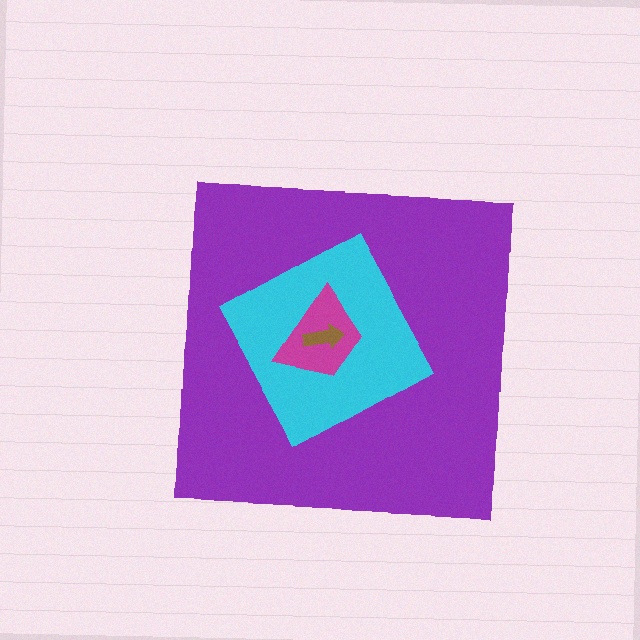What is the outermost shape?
The purple square.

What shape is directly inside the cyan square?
The magenta trapezoid.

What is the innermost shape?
The brown arrow.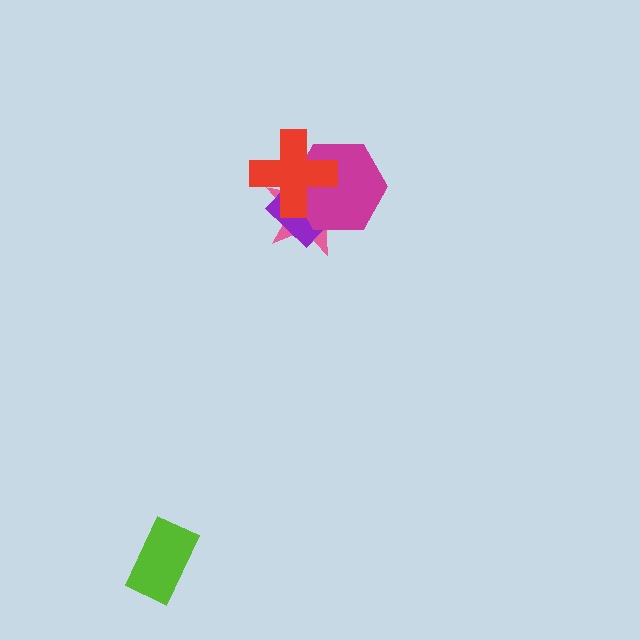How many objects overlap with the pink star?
3 objects overlap with the pink star.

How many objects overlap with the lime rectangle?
0 objects overlap with the lime rectangle.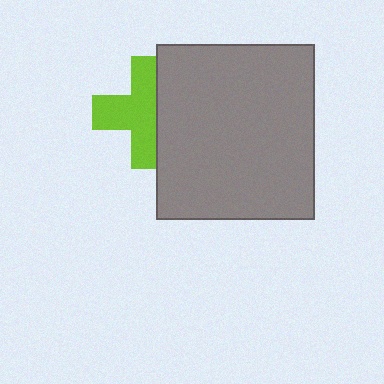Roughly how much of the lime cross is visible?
About half of it is visible (roughly 62%).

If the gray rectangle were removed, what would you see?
You would see the complete lime cross.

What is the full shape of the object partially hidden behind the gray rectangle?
The partially hidden object is a lime cross.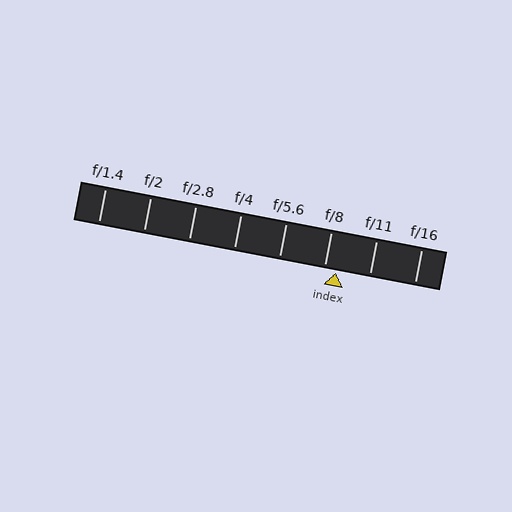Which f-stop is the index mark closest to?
The index mark is closest to f/8.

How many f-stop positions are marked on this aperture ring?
There are 8 f-stop positions marked.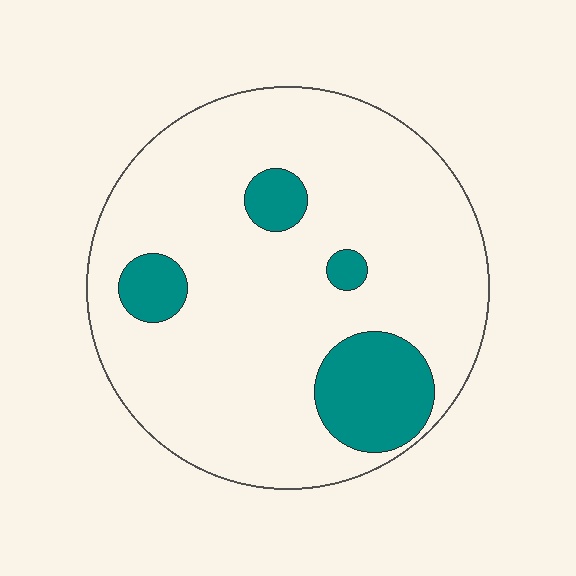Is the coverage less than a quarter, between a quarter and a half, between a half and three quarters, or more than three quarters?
Less than a quarter.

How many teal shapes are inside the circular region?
4.